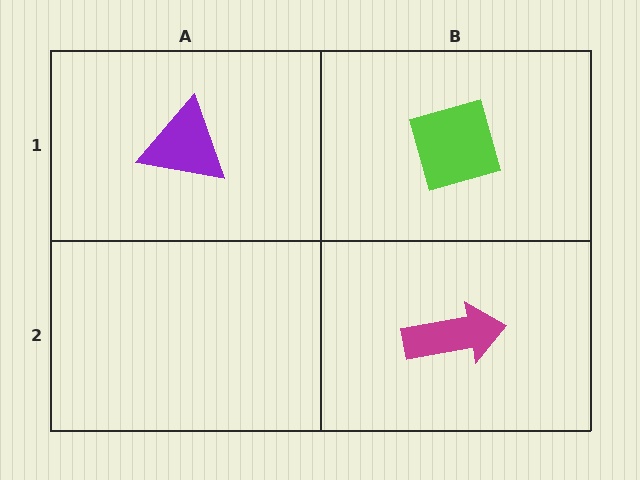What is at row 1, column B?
A lime diamond.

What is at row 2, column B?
A magenta arrow.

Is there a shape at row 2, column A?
No, that cell is empty.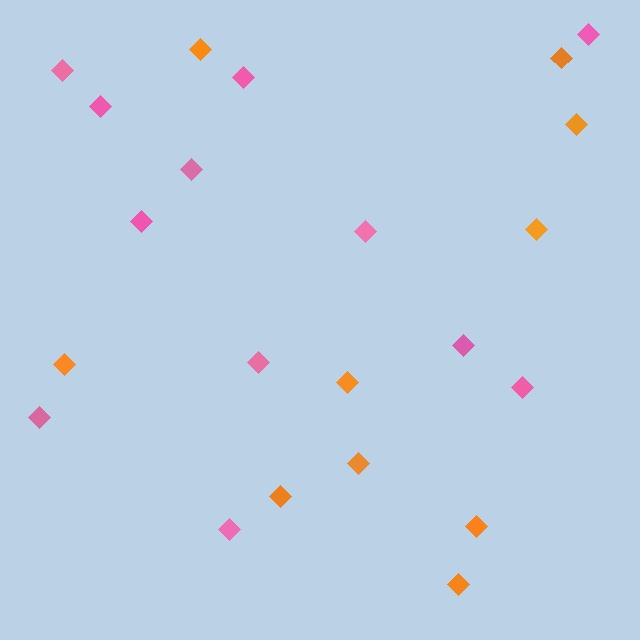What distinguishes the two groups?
There are 2 groups: one group of pink diamonds (12) and one group of orange diamonds (10).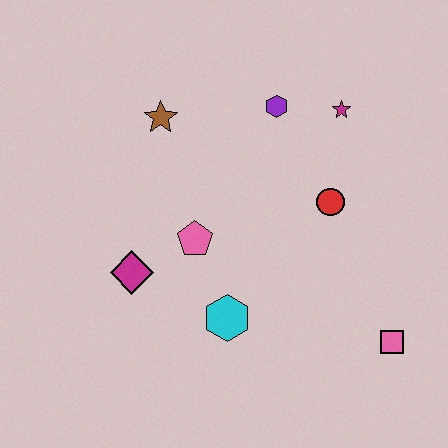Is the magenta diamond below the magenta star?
Yes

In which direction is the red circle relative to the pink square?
The red circle is above the pink square.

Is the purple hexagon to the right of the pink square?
No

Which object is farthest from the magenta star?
The magenta diamond is farthest from the magenta star.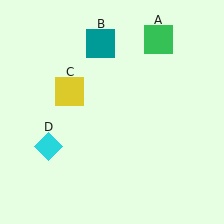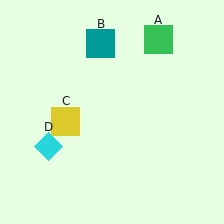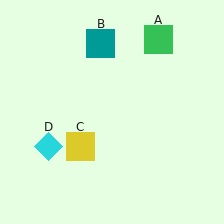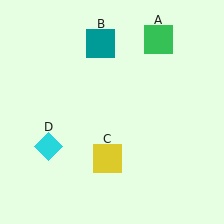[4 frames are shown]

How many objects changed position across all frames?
1 object changed position: yellow square (object C).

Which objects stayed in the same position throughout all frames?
Green square (object A) and teal square (object B) and cyan diamond (object D) remained stationary.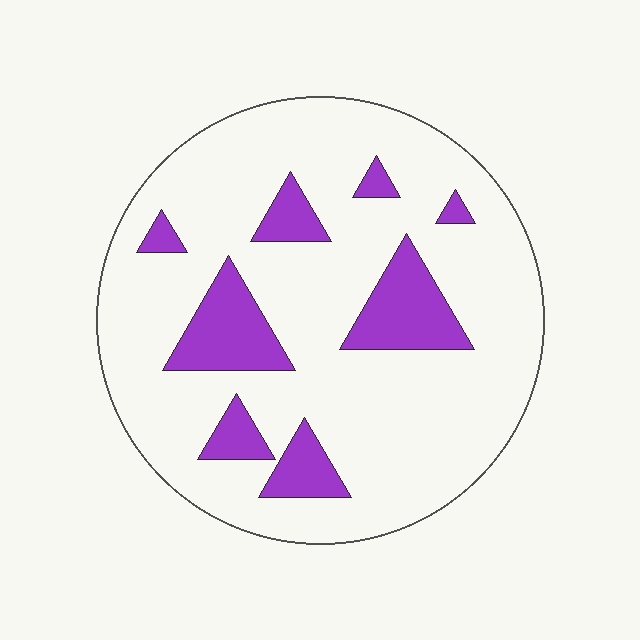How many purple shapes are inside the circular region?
8.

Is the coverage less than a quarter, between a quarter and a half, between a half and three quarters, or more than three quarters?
Less than a quarter.